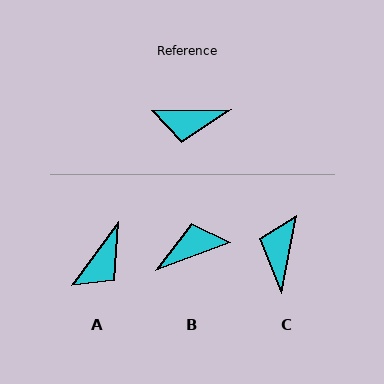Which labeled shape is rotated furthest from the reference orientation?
B, about 160 degrees away.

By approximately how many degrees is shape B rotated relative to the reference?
Approximately 160 degrees clockwise.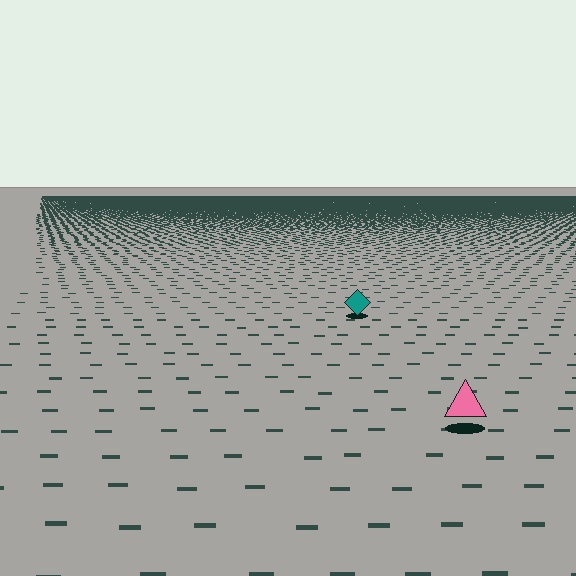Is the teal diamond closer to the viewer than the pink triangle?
No. The pink triangle is closer — you can tell from the texture gradient: the ground texture is coarser near it.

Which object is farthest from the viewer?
The teal diamond is farthest from the viewer. It appears smaller and the ground texture around it is denser.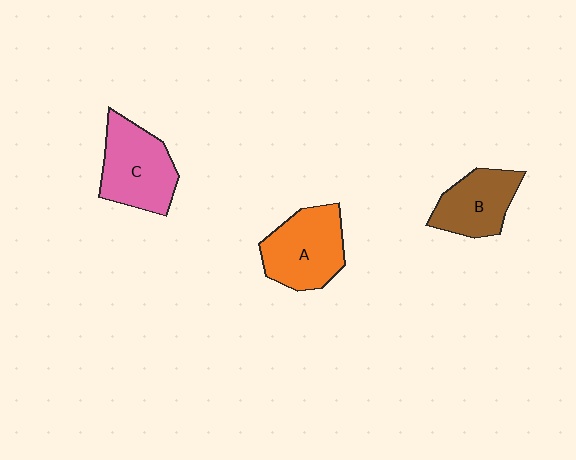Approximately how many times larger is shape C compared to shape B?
Approximately 1.3 times.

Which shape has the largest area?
Shape C (pink).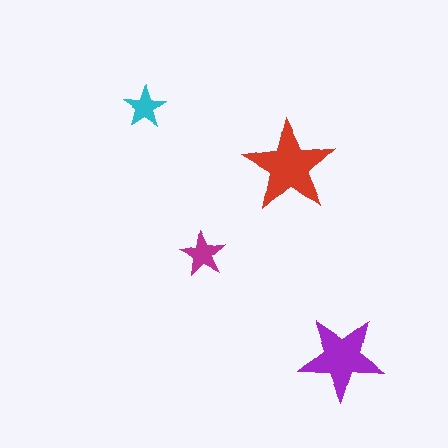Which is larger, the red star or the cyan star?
The red one.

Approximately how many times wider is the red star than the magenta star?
About 2 times wider.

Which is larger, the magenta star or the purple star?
The purple one.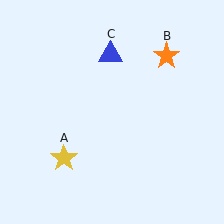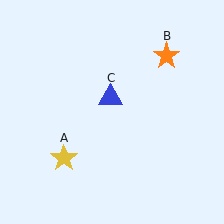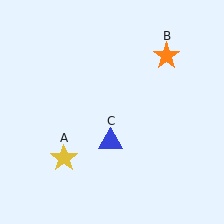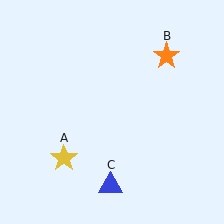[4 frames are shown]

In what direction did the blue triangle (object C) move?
The blue triangle (object C) moved down.